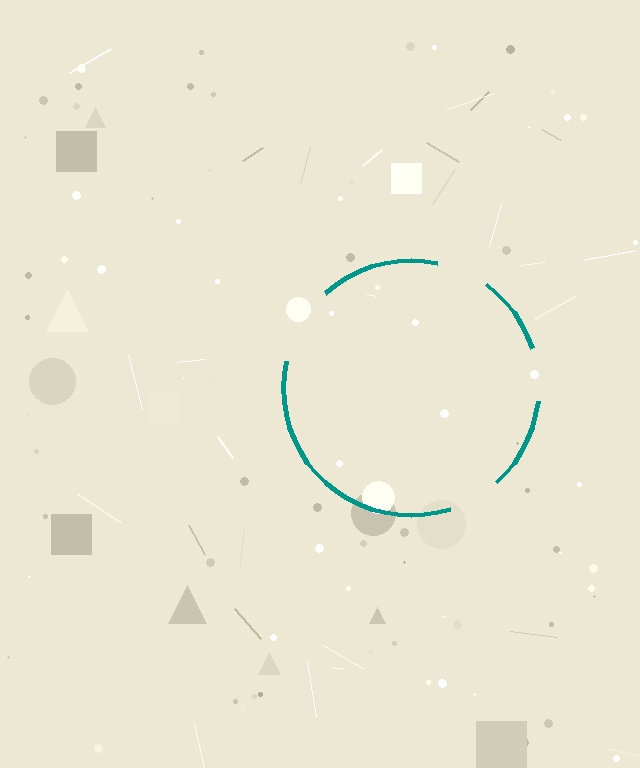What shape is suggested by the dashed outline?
The dashed outline suggests a circle.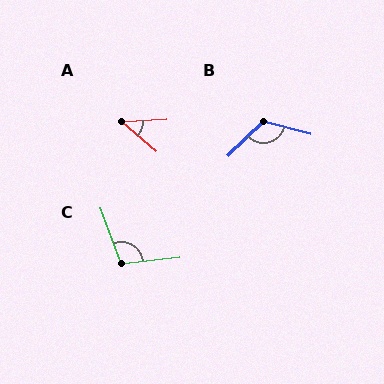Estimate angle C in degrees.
Approximately 104 degrees.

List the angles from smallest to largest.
A (44°), C (104°), B (121°).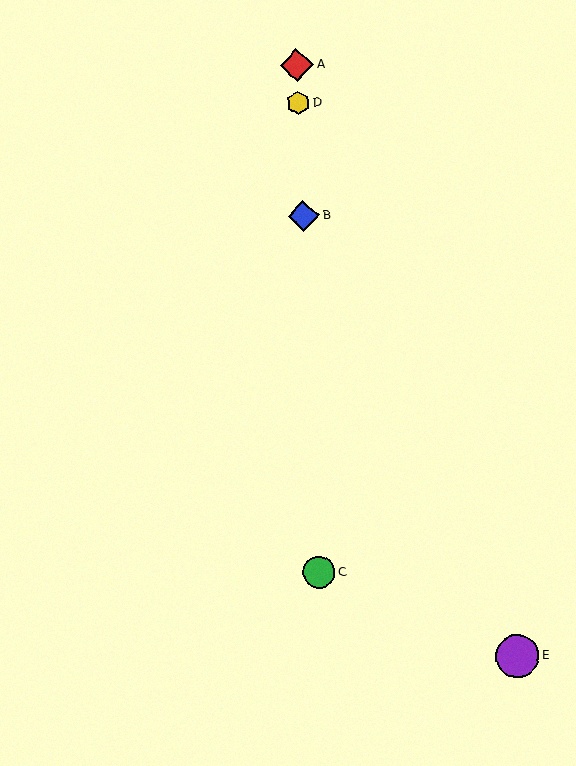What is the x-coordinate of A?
Object A is at x≈297.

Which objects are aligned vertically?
Objects A, B, C, D are aligned vertically.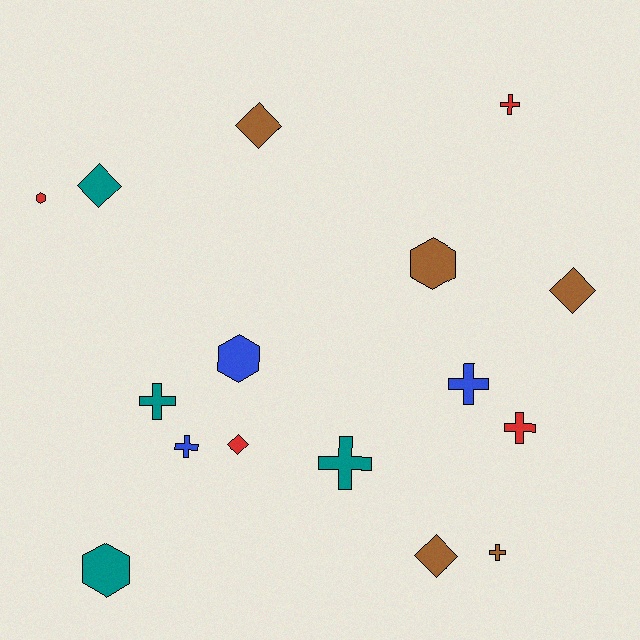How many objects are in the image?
There are 16 objects.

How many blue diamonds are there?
There are no blue diamonds.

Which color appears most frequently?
Brown, with 5 objects.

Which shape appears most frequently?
Cross, with 7 objects.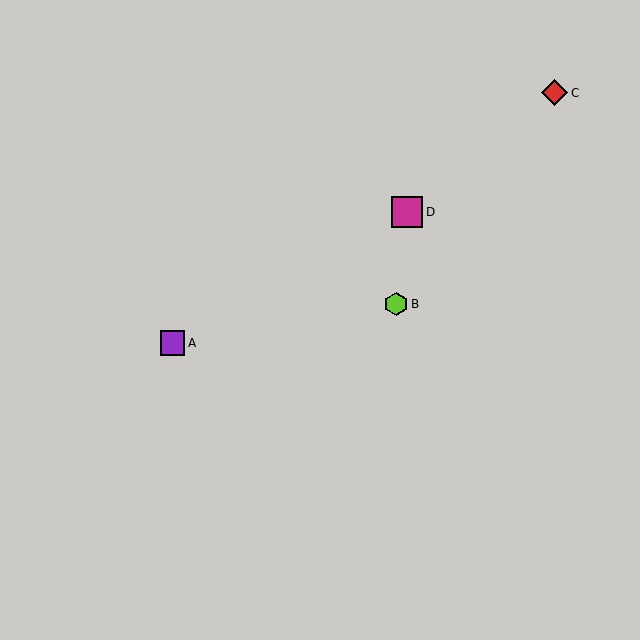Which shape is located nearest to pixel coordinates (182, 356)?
The purple square (labeled A) at (172, 343) is nearest to that location.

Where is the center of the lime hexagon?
The center of the lime hexagon is at (396, 304).